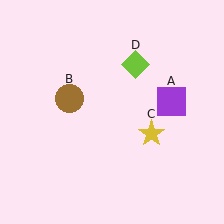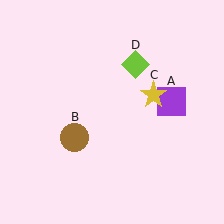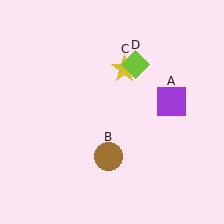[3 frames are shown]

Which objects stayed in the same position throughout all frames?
Purple square (object A) and lime diamond (object D) remained stationary.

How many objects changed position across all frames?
2 objects changed position: brown circle (object B), yellow star (object C).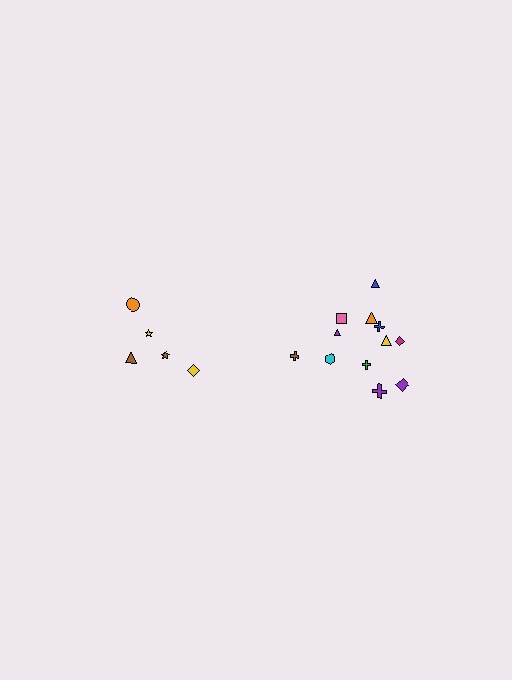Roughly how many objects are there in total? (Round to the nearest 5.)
Roughly 15 objects in total.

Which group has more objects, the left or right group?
The right group.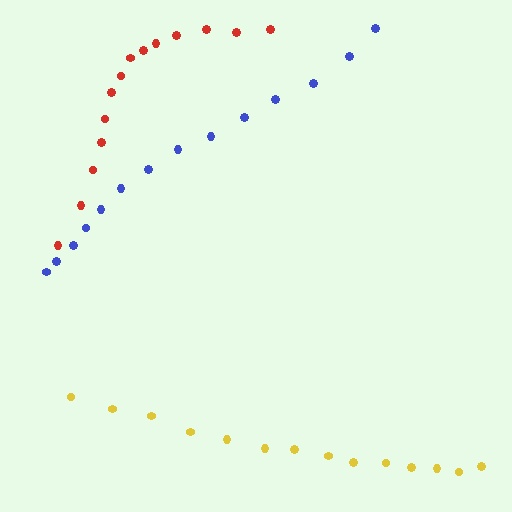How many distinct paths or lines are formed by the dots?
There are 3 distinct paths.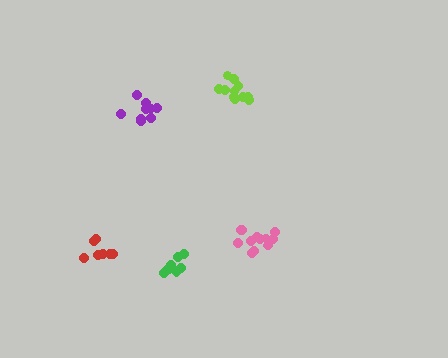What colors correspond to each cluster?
The clusters are colored: lime, red, green, pink, purple.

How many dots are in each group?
Group 1: 11 dots, Group 2: 7 dots, Group 3: 8 dots, Group 4: 12 dots, Group 5: 10 dots (48 total).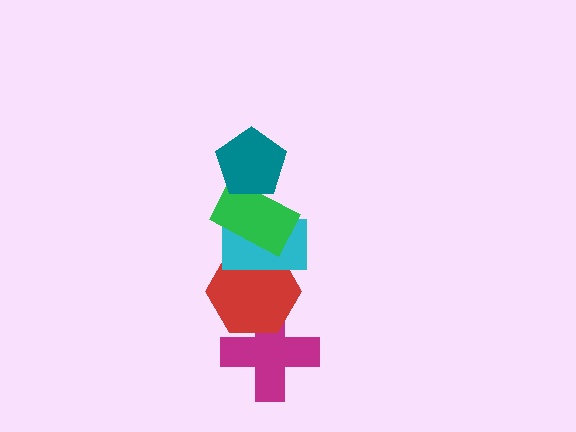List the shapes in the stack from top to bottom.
From top to bottom: the teal pentagon, the green rectangle, the cyan rectangle, the red hexagon, the magenta cross.